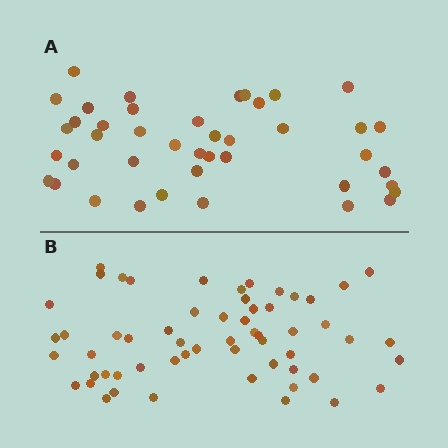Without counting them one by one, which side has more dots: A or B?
Region B (the bottom region) has more dots.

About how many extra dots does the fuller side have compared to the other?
Region B has approximately 15 more dots than region A.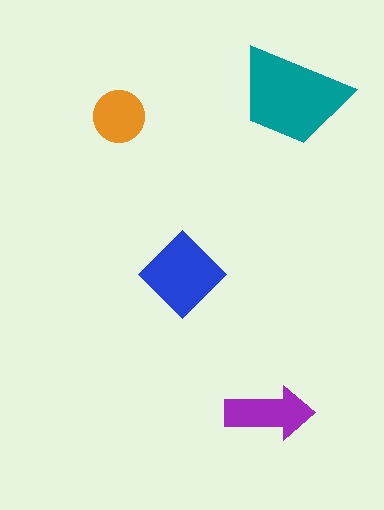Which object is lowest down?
The purple arrow is bottommost.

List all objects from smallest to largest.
The orange circle, the purple arrow, the blue diamond, the teal trapezoid.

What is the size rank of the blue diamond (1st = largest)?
2nd.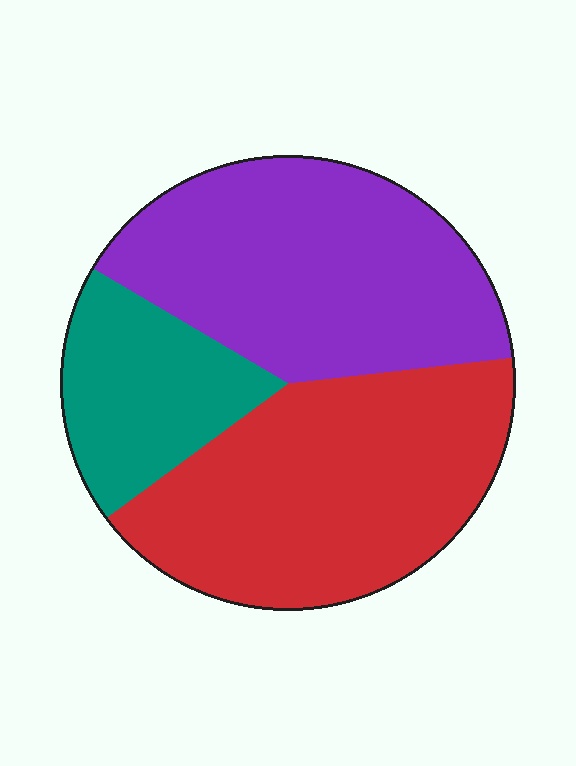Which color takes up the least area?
Teal, at roughly 20%.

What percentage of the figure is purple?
Purple takes up between a third and a half of the figure.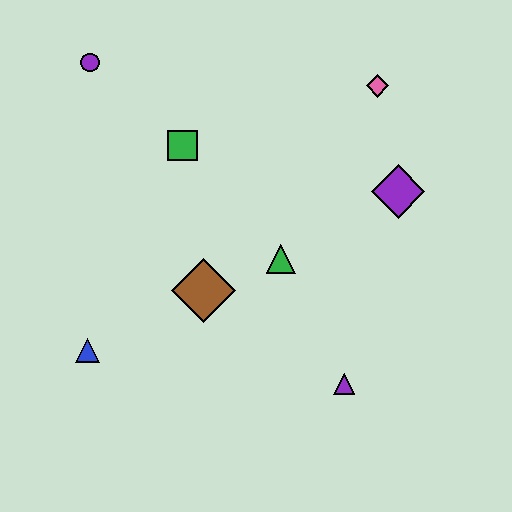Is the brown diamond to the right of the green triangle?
No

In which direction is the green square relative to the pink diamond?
The green square is to the left of the pink diamond.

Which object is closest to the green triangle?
The brown diamond is closest to the green triangle.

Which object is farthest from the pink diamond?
The blue triangle is farthest from the pink diamond.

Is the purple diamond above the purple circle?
No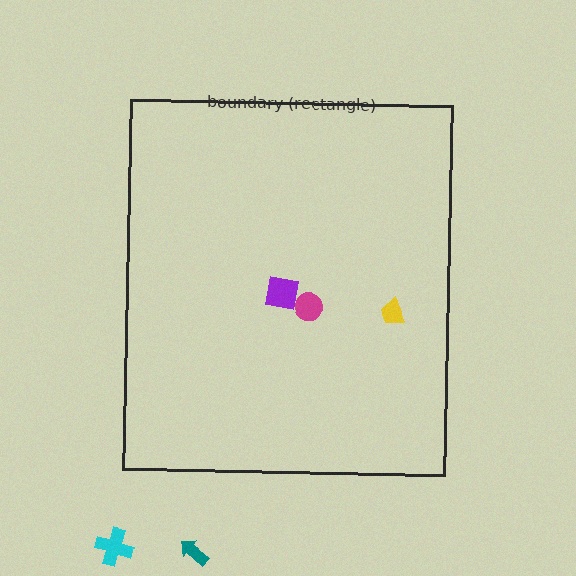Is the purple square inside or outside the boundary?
Inside.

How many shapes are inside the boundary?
3 inside, 2 outside.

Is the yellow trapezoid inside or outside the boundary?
Inside.